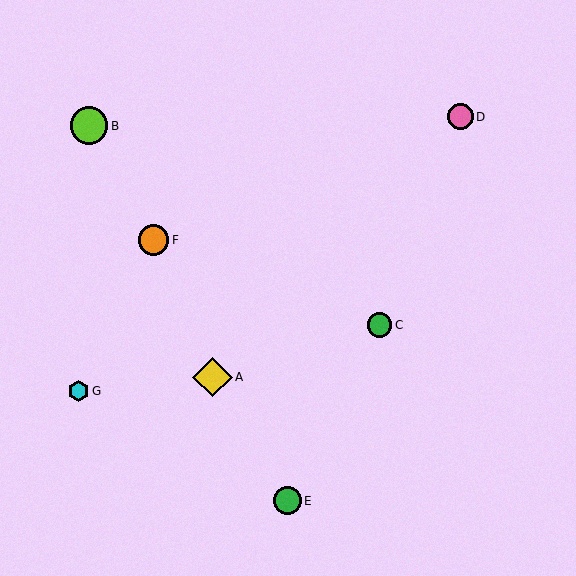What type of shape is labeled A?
Shape A is a yellow diamond.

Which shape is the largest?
The yellow diamond (labeled A) is the largest.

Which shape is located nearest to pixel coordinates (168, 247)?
The orange circle (labeled F) at (154, 240) is nearest to that location.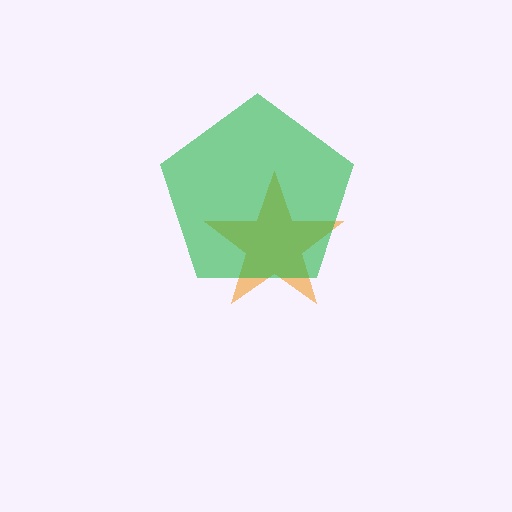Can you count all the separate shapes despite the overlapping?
Yes, there are 2 separate shapes.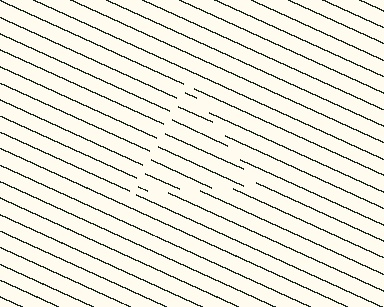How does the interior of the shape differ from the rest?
The interior of the shape contains the same grating, shifted by half a period — the contour is defined by the phase discontinuity where line-ends from the inner and outer gratings abut.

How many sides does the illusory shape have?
3 sides — the line-ends trace a triangle.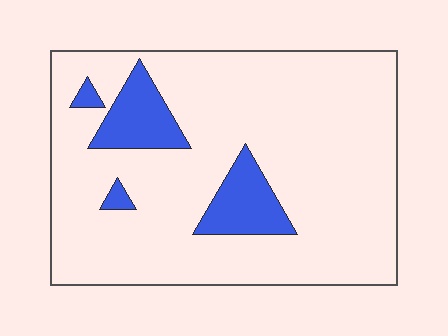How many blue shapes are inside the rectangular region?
4.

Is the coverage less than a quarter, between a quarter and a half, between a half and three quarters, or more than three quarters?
Less than a quarter.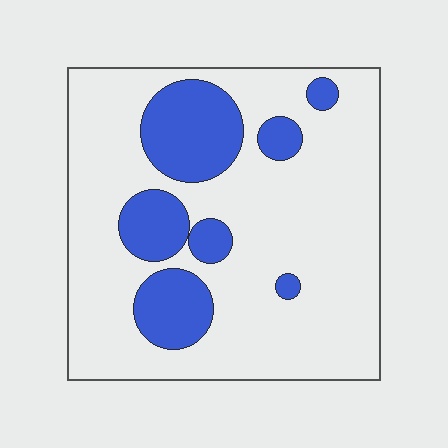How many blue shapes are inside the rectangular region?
7.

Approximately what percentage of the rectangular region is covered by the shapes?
Approximately 25%.